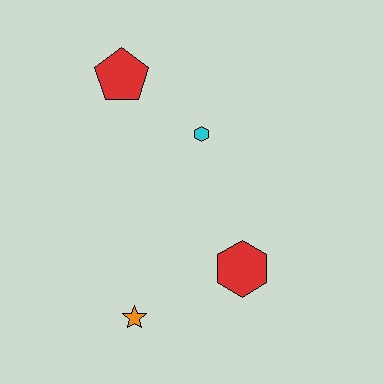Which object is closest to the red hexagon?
The orange star is closest to the red hexagon.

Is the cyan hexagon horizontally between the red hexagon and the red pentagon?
Yes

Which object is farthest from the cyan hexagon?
The orange star is farthest from the cyan hexagon.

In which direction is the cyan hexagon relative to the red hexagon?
The cyan hexagon is above the red hexagon.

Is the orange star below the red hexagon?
Yes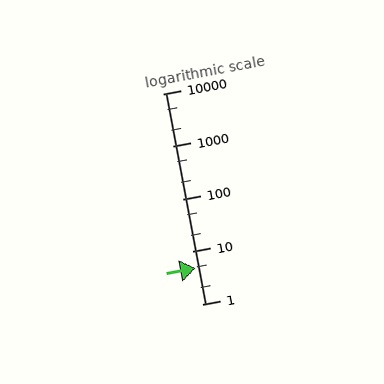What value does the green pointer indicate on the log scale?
The pointer indicates approximately 4.8.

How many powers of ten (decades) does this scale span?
The scale spans 4 decades, from 1 to 10000.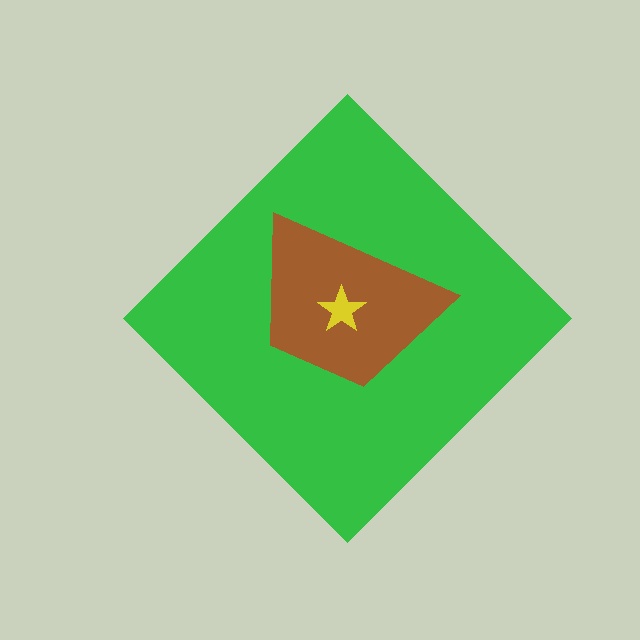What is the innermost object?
The yellow star.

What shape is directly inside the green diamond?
The brown trapezoid.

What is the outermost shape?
The green diamond.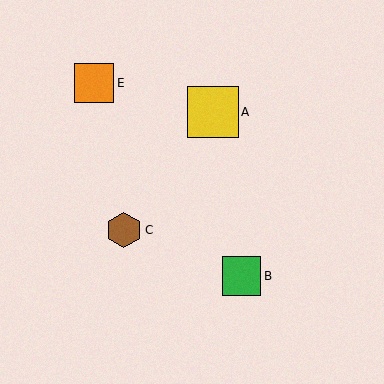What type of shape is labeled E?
Shape E is an orange square.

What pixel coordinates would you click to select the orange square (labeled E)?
Click at (94, 83) to select the orange square E.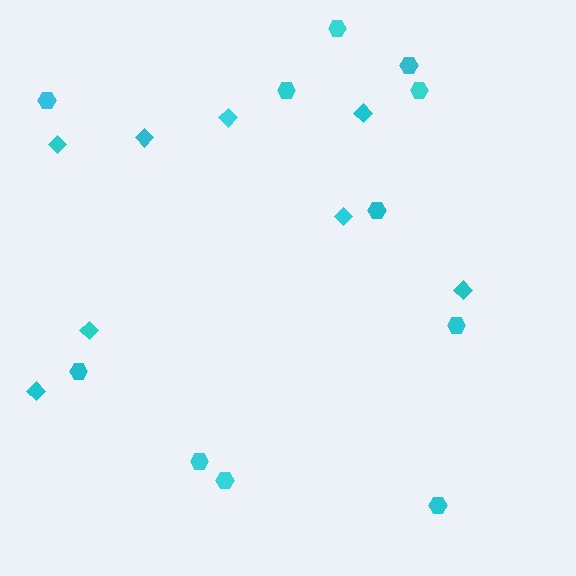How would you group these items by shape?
There are 2 groups: one group of diamonds (8) and one group of hexagons (11).